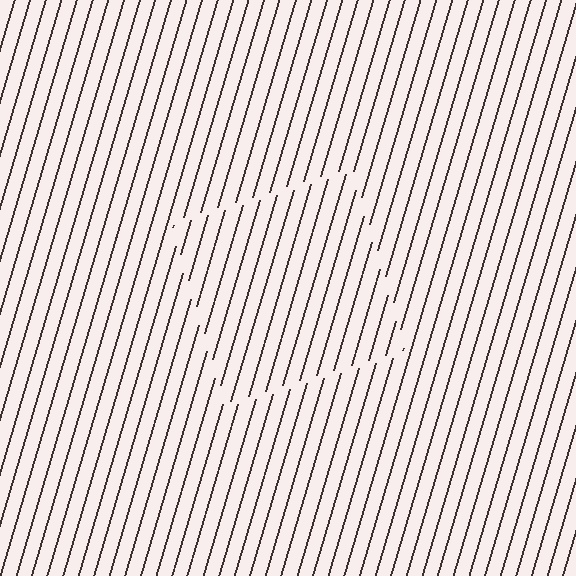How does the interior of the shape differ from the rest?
The interior of the shape contains the same grating, shifted by half a period — the contour is defined by the phase discontinuity where line-ends from the inner and outer gratings abut.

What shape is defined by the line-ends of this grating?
An illusory square. The interior of the shape contains the same grating, shifted by half a period — the contour is defined by the phase discontinuity where line-ends from the inner and outer gratings abut.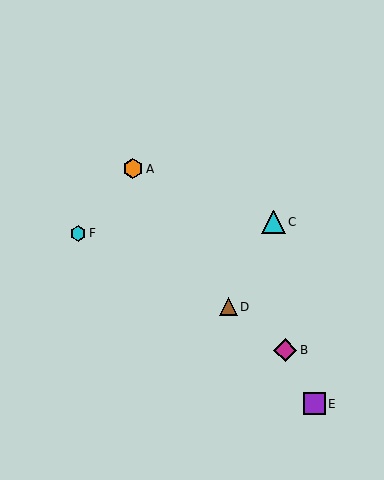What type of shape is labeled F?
Shape F is a cyan hexagon.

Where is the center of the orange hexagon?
The center of the orange hexagon is at (133, 169).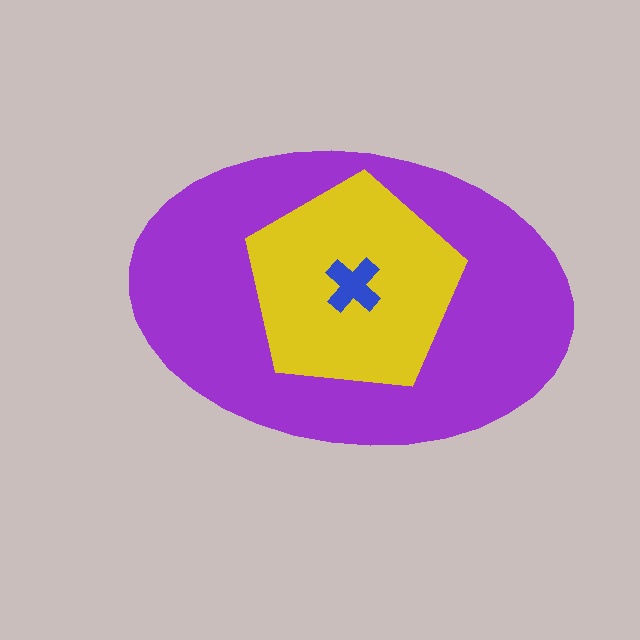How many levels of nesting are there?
3.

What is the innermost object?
The blue cross.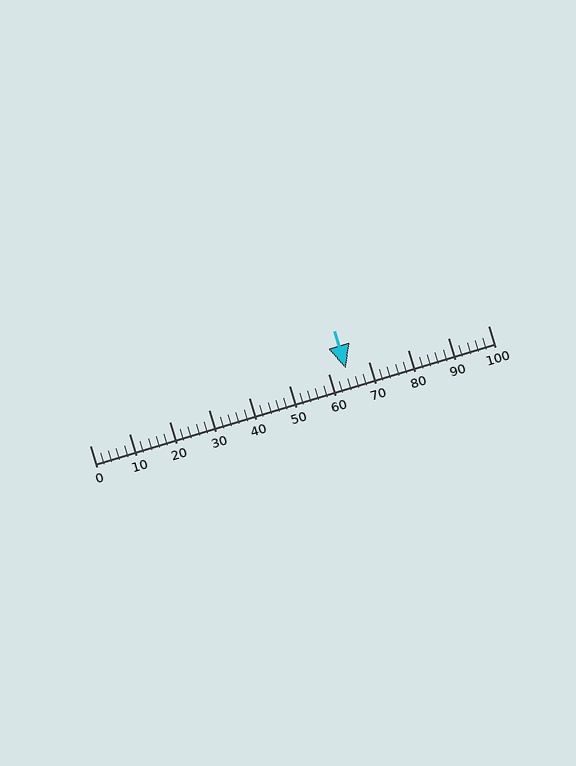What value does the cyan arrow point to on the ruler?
The cyan arrow points to approximately 64.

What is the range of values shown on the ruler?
The ruler shows values from 0 to 100.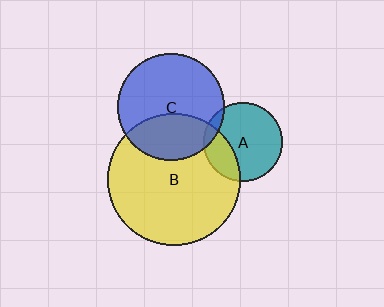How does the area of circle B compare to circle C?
Approximately 1.5 times.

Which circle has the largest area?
Circle B (yellow).